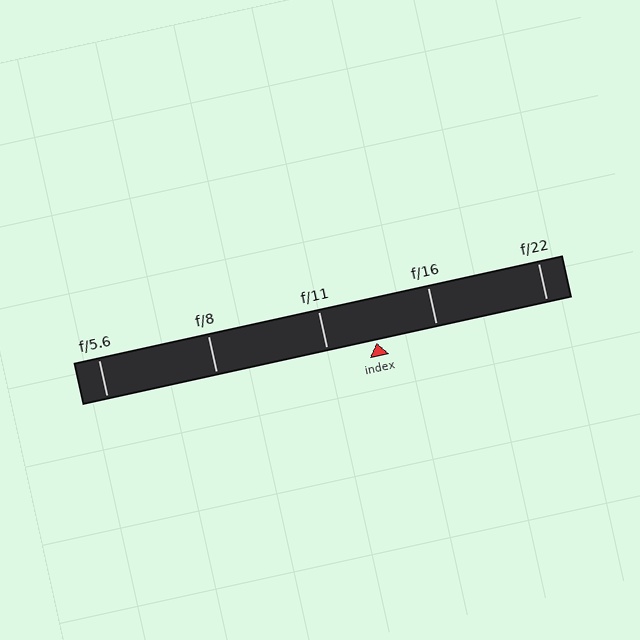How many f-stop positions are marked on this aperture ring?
There are 5 f-stop positions marked.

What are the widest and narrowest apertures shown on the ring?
The widest aperture shown is f/5.6 and the narrowest is f/22.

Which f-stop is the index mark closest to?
The index mark is closest to f/11.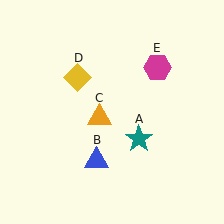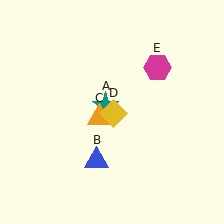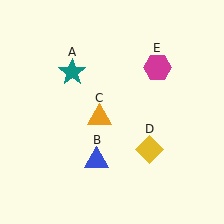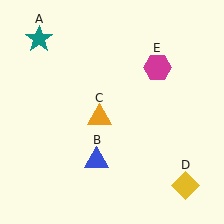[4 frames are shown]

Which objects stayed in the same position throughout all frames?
Blue triangle (object B) and orange triangle (object C) and magenta hexagon (object E) remained stationary.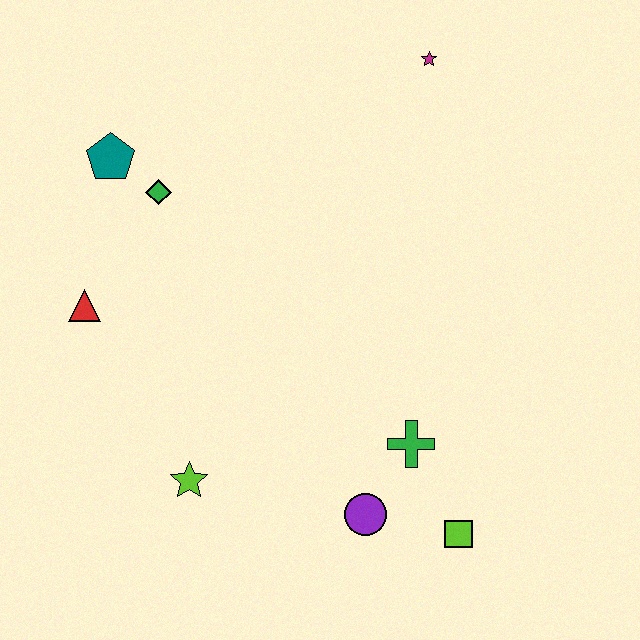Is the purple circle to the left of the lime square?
Yes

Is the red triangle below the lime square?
No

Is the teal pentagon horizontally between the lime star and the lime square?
No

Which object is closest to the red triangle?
The green diamond is closest to the red triangle.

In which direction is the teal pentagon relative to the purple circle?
The teal pentagon is above the purple circle.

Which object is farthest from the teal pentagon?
The lime square is farthest from the teal pentagon.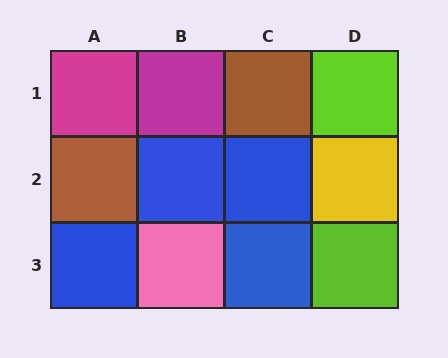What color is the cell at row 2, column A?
Brown.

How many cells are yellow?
1 cell is yellow.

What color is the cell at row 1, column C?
Brown.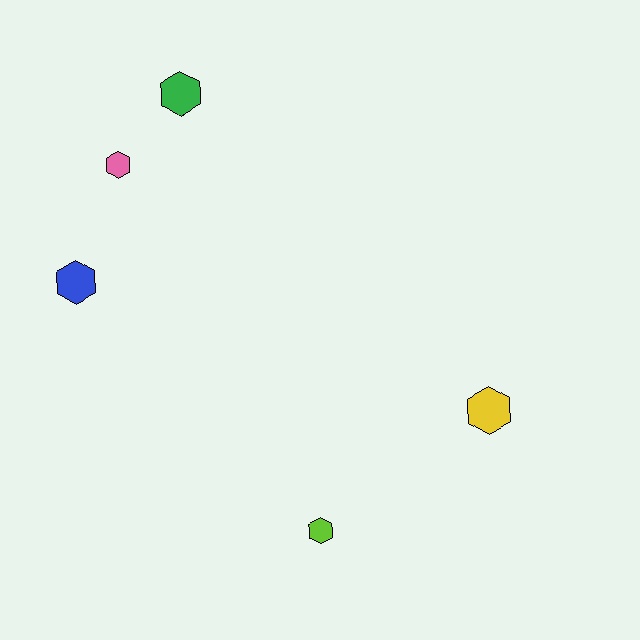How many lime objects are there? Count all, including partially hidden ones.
There is 1 lime object.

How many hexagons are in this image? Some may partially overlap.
There are 5 hexagons.